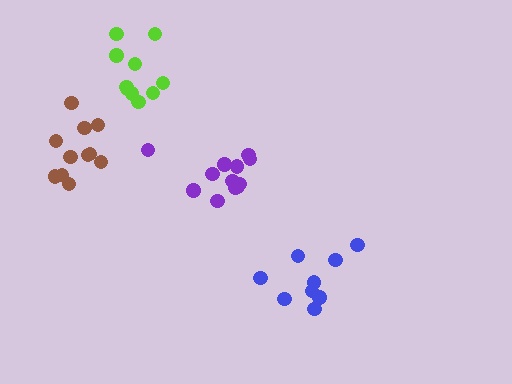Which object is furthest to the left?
The brown cluster is leftmost.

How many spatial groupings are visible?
There are 4 spatial groupings.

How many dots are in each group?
Group 1: 11 dots, Group 2: 12 dots, Group 3: 9 dots, Group 4: 10 dots (42 total).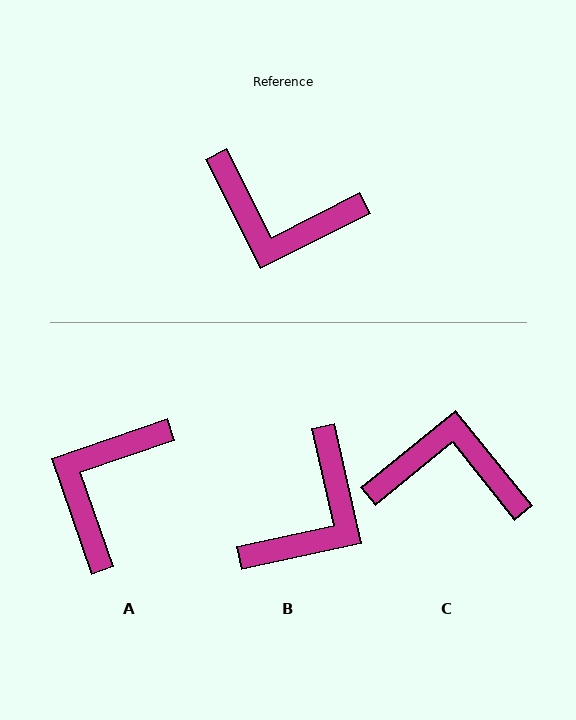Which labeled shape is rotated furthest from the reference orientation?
C, about 167 degrees away.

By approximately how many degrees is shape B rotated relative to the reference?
Approximately 76 degrees counter-clockwise.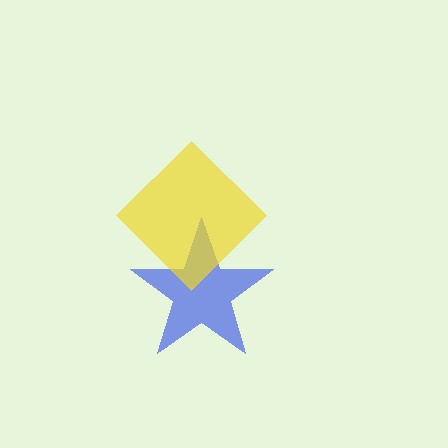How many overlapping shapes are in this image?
There are 2 overlapping shapes in the image.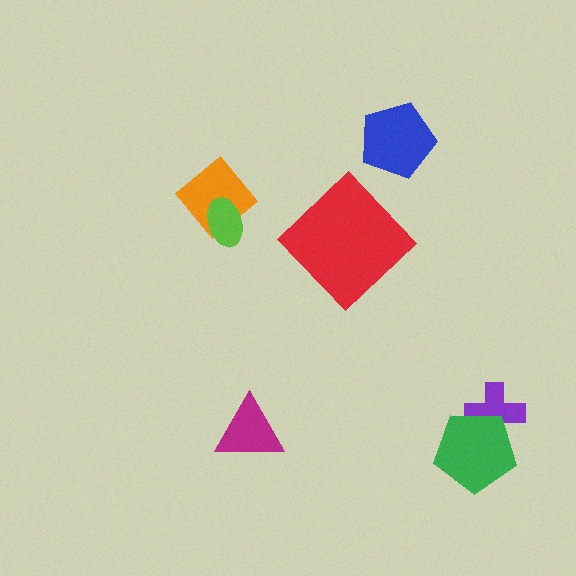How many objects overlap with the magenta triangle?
0 objects overlap with the magenta triangle.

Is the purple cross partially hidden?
Yes, it is partially covered by another shape.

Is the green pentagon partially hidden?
No, no other shape covers it.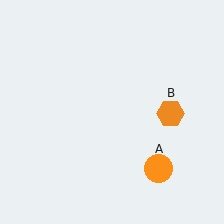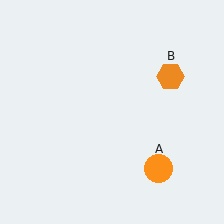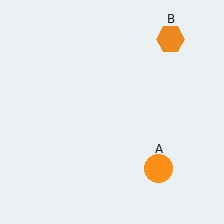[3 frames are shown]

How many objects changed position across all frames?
1 object changed position: orange hexagon (object B).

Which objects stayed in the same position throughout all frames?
Orange circle (object A) remained stationary.